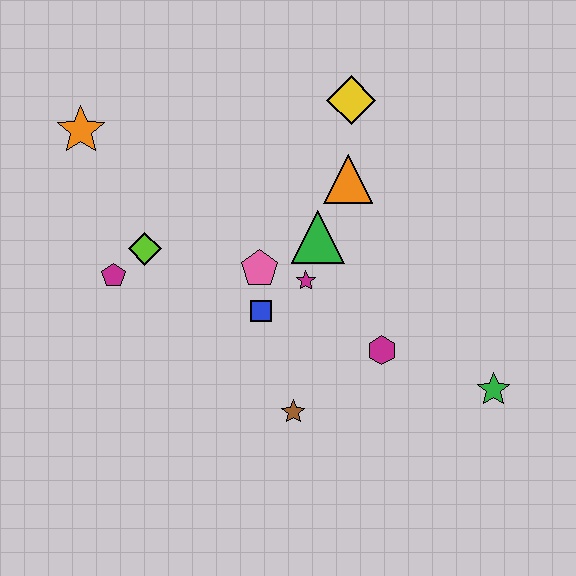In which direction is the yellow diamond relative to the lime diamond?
The yellow diamond is to the right of the lime diamond.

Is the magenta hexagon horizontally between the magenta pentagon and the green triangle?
No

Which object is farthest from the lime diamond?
The green star is farthest from the lime diamond.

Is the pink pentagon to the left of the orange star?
No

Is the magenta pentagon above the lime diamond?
No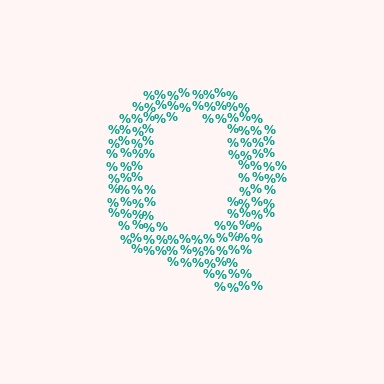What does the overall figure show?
The overall figure shows the letter Q.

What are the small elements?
The small elements are percent signs.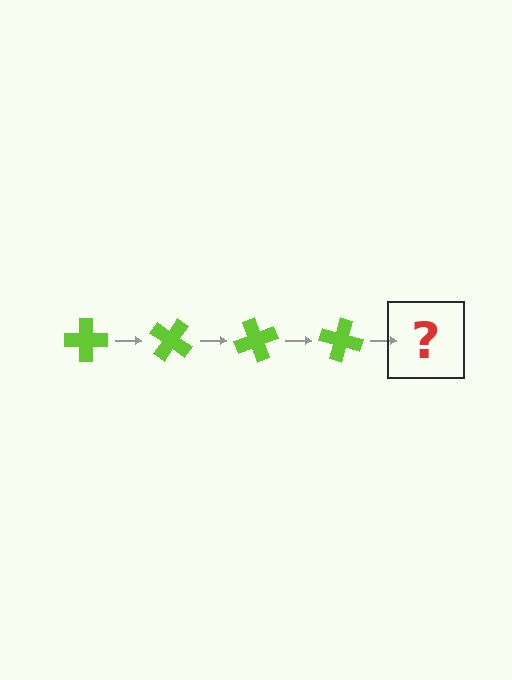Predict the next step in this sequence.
The next step is a lime cross rotated 140 degrees.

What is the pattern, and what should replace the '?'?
The pattern is that the cross rotates 35 degrees each step. The '?' should be a lime cross rotated 140 degrees.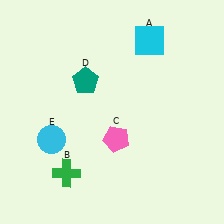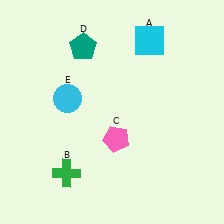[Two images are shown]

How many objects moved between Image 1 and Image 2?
2 objects moved between the two images.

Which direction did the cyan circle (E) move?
The cyan circle (E) moved up.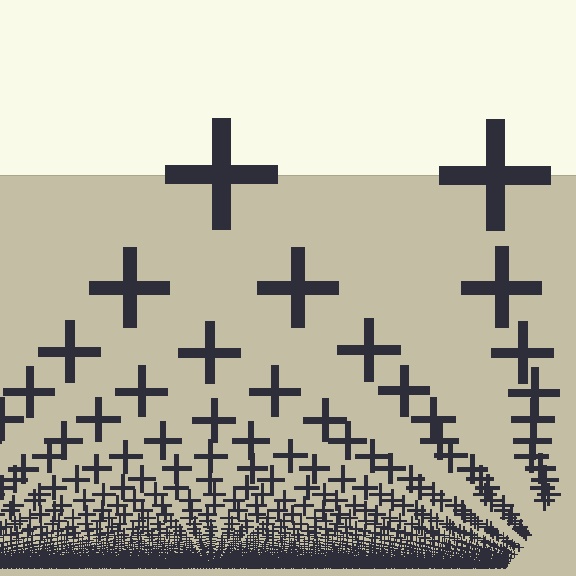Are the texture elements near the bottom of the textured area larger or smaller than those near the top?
Smaller. The gradient is inverted — elements near the bottom are smaller and denser.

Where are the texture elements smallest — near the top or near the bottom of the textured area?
Near the bottom.